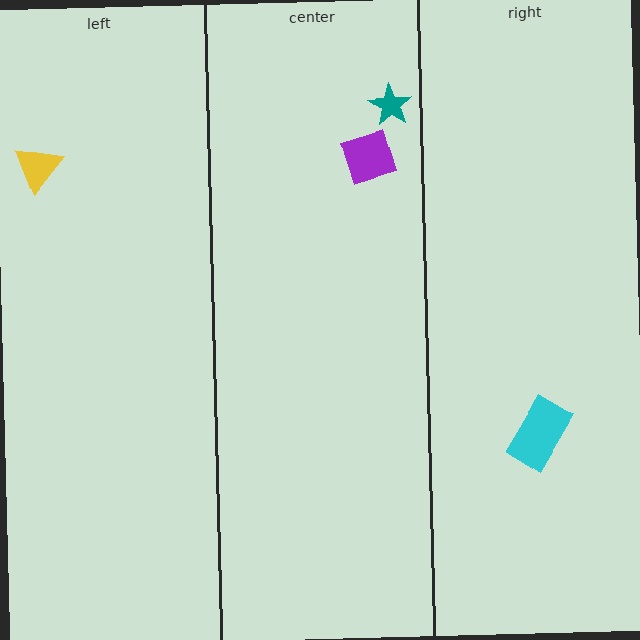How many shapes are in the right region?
1.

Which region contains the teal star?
The center region.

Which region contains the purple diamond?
The center region.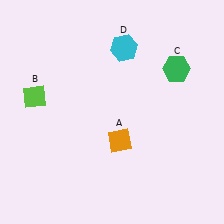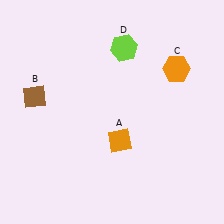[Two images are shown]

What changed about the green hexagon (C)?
In Image 1, C is green. In Image 2, it changed to orange.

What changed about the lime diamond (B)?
In Image 1, B is lime. In Image 2, it changed to brown.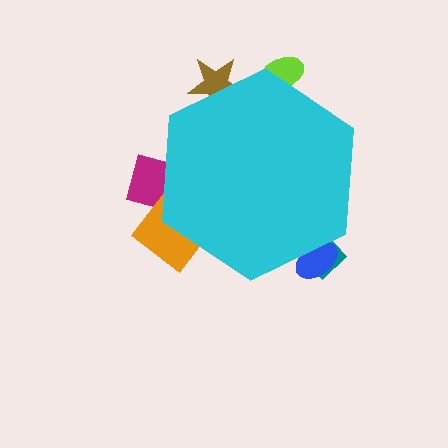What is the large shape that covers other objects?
A cyan hexagon.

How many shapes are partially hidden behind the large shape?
6 shapes are partially hidden.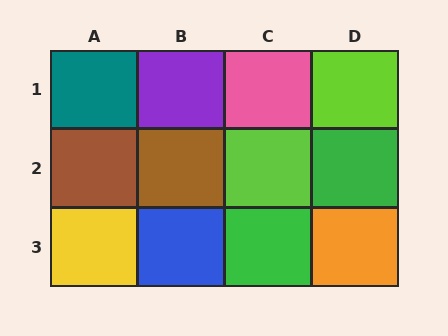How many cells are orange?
1 cell is orange.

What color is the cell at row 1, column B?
Purple.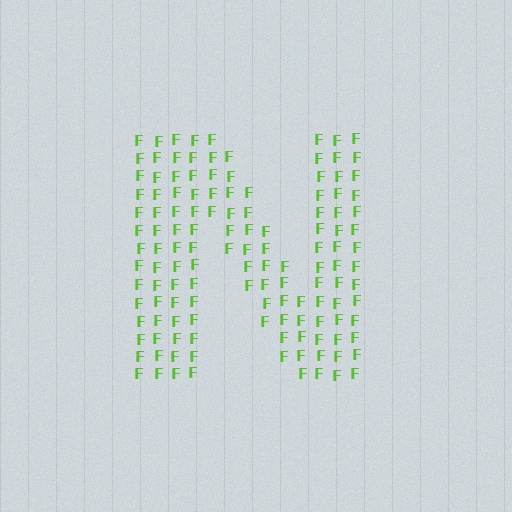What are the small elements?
The small elements are letter F's.